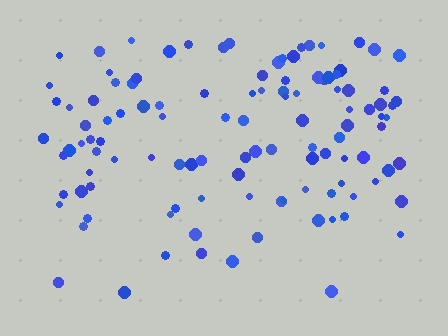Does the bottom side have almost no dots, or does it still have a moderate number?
Still a moderate number, just noticeably fewer than the top.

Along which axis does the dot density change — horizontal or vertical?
Vertical.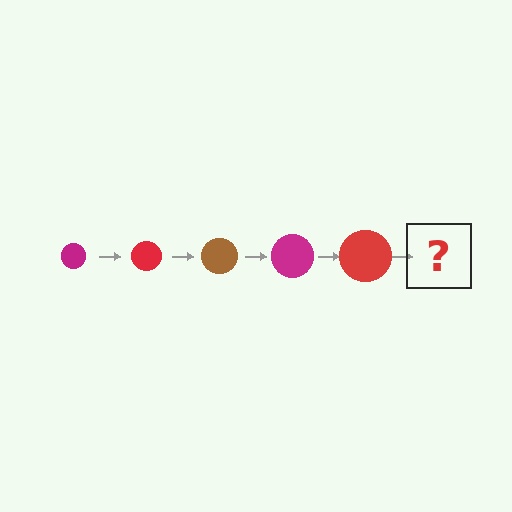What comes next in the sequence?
The next element should be a brown circle, larger than the previous one.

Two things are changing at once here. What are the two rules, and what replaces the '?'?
The two rules are that the circle grows larger each step and the color cycles through magenta, red, and brown. The '?' should be a brown circle, larger than the previous one.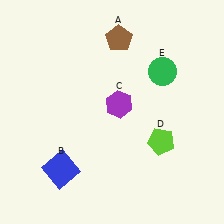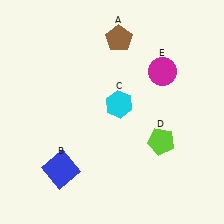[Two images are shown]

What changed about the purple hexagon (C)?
In Image 1, C is purple. In Image 2, it changed to cyan.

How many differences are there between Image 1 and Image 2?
There are 2 differences between the two images.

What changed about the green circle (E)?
In Image 1, E is green. In Image 2, it changed to magenta.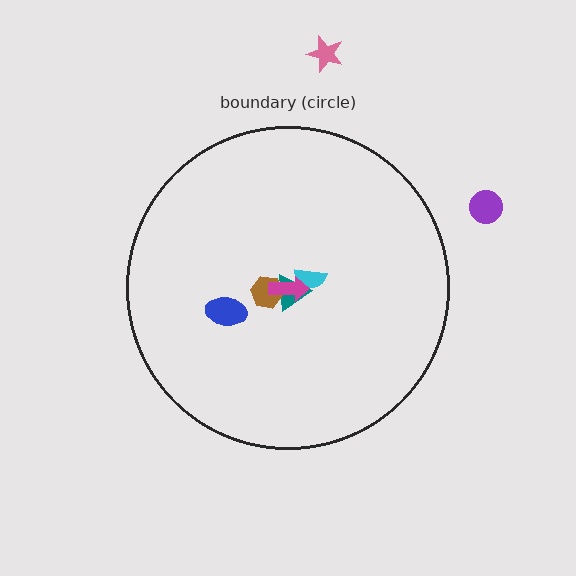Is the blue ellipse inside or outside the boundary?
Inside.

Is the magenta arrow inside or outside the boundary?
Inside.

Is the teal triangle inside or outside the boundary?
Inside.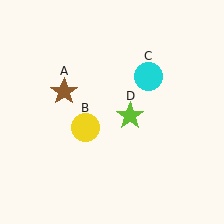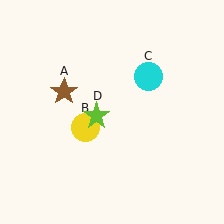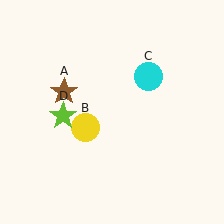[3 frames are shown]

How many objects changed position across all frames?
1 object changed position: lime star (object D).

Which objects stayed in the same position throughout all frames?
Brown star (object A) and yellow circle (object B) and cyan circle (object C) remained stationary.